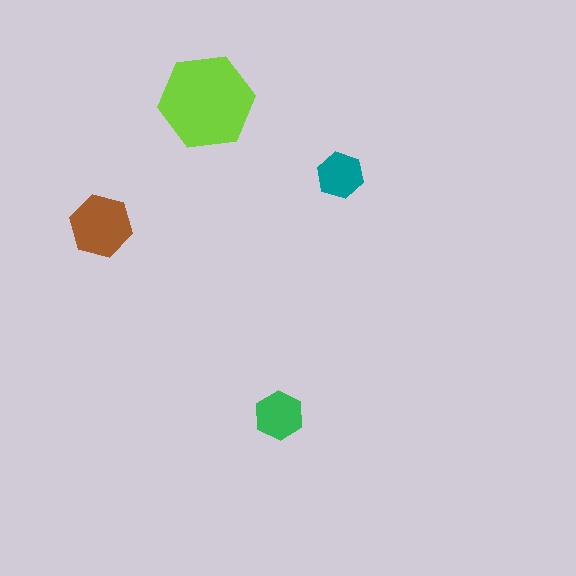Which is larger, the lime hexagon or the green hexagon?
The lime one.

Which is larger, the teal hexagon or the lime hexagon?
The lime one.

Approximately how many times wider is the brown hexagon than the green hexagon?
About 1.5 times wider.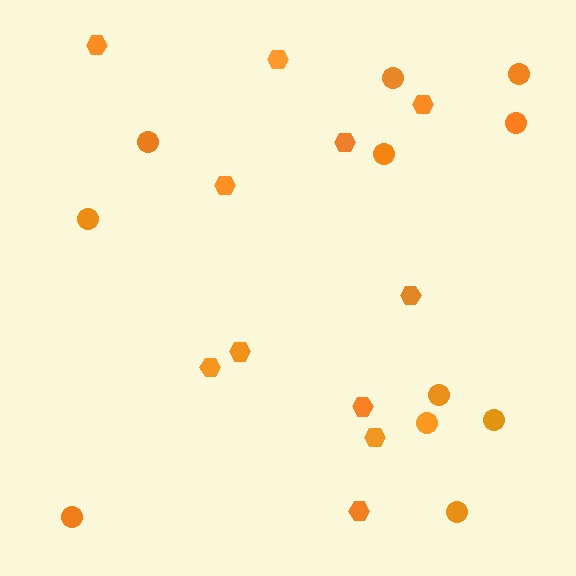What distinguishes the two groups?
There are 2 groups: one group of circles (11) and one group of hexagons (11).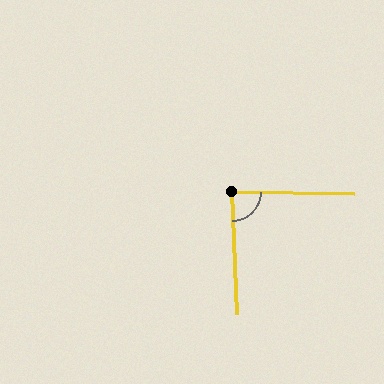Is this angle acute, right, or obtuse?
It is approximately a right angle.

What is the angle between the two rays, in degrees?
Approximately 87 degrees.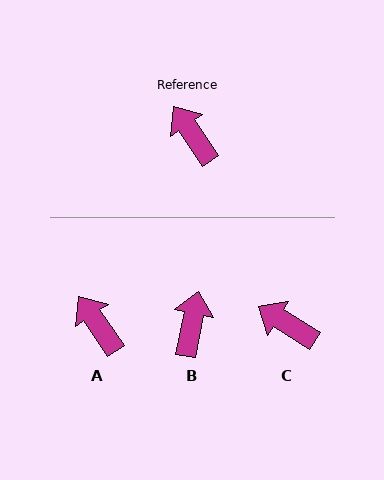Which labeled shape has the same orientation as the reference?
A.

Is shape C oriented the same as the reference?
No, it is off by about 25 degrees.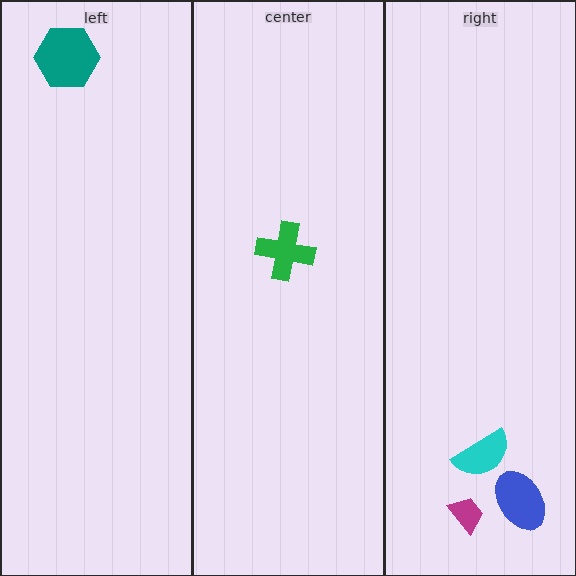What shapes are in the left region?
The teal hexagon.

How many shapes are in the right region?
3.